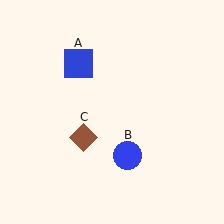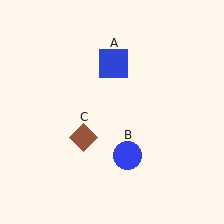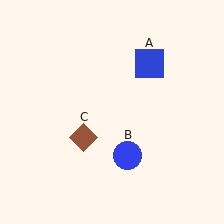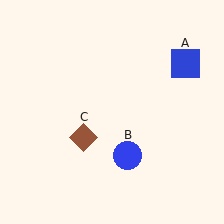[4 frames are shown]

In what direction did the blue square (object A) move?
The blue square (object A) moved right.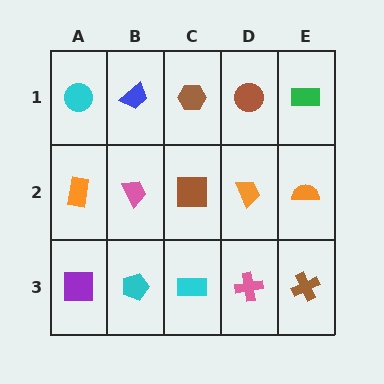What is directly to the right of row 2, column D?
An orange semicircle.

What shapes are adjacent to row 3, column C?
A brown square (row 2, column C), a cyan pentagon (row 3, column B), a pink cross (row 3, column D).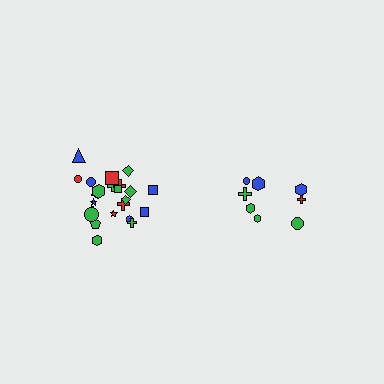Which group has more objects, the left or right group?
The left group.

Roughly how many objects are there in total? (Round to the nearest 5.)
Roughly 35 objects in total.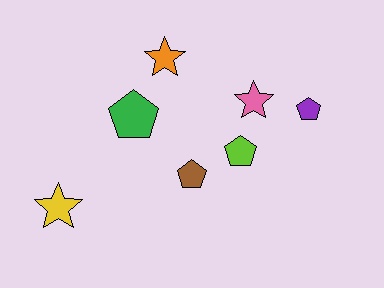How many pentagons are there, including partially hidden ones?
There are 4 pentagons.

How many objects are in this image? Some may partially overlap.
There are 7 objects.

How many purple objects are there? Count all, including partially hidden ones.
There is 1 purple object.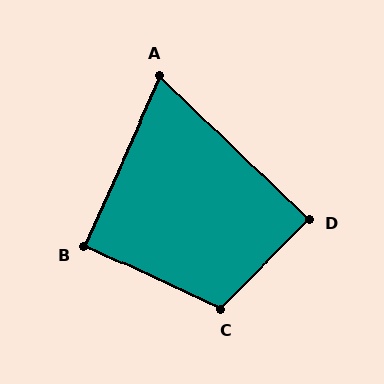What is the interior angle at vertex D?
Approximately 89 degrees (approximately right).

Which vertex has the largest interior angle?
C, at approximately 110 degrees.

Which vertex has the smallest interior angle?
A, at approximately 70 degrees.